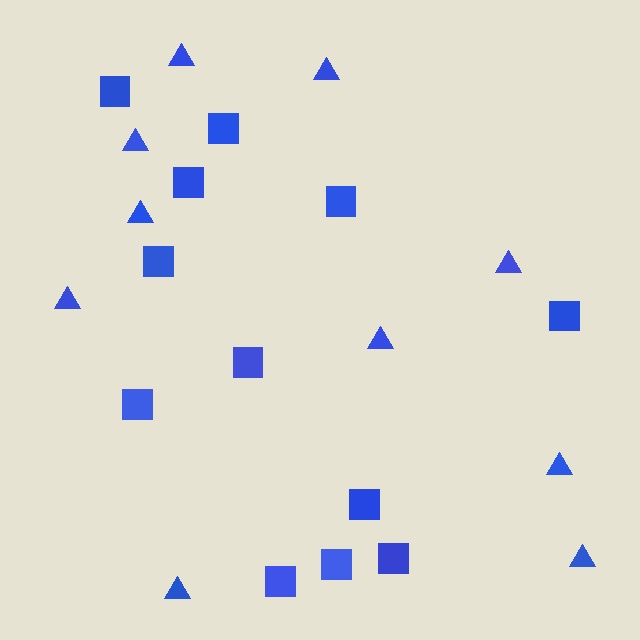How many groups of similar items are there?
There are 2 groups: one group of squares (12) and one group of triangles (10).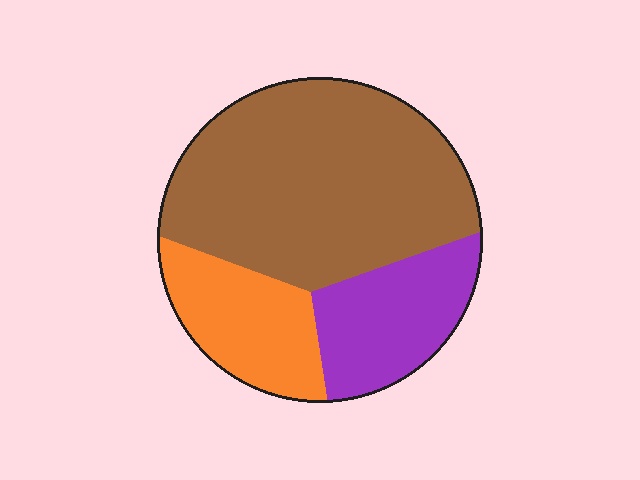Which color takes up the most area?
Brown, at roughly 60%.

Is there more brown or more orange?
Brown.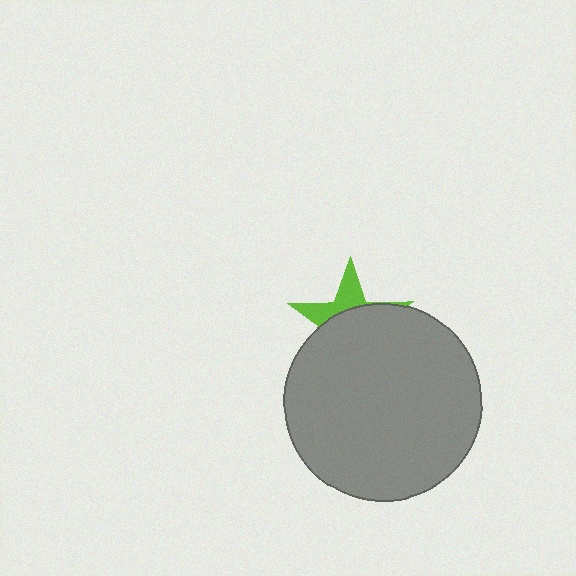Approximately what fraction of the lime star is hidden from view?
Roughly 68% of the lime star is hidden behind the gray circle.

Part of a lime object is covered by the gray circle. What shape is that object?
It is a star.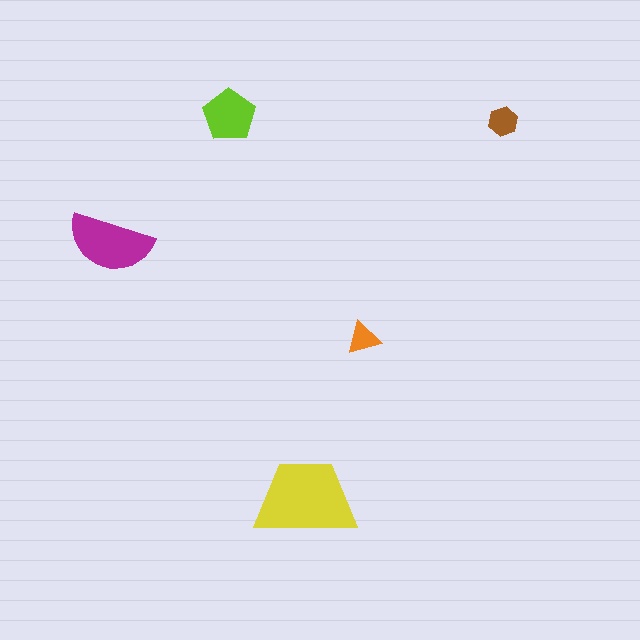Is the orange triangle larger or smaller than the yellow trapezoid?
Smaller.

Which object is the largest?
The yellow trapezoid.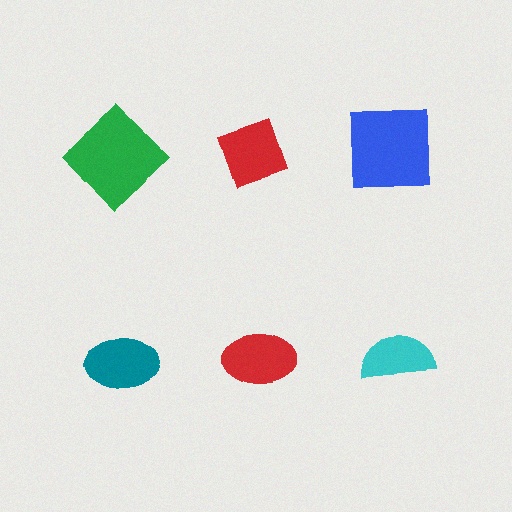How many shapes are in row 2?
3 shapes.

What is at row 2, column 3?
A cyan semicircle.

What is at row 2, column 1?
A teal ellipse.